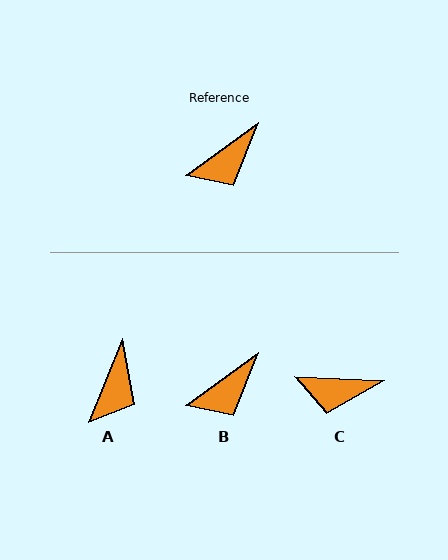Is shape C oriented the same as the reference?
No, it is off by about 39 degrees.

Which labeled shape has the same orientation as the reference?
B.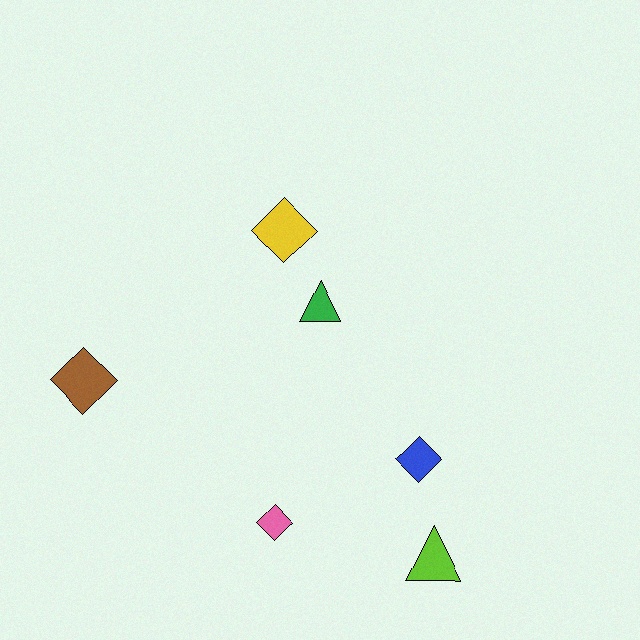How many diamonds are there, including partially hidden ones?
There are 4 diamonds.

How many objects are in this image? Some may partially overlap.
There are 6 objects.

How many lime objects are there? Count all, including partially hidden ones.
There is 1 lime object.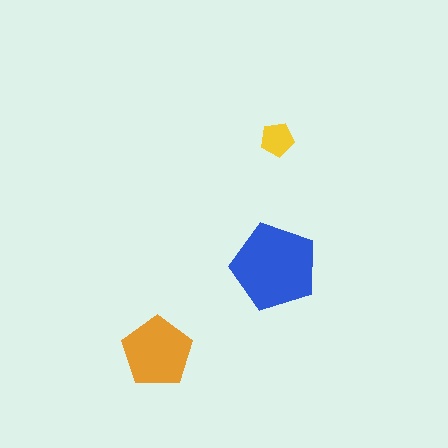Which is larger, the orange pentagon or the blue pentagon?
The blue one.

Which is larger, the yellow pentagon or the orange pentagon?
The orange one.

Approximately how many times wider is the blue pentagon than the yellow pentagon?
About 2.5 times wider.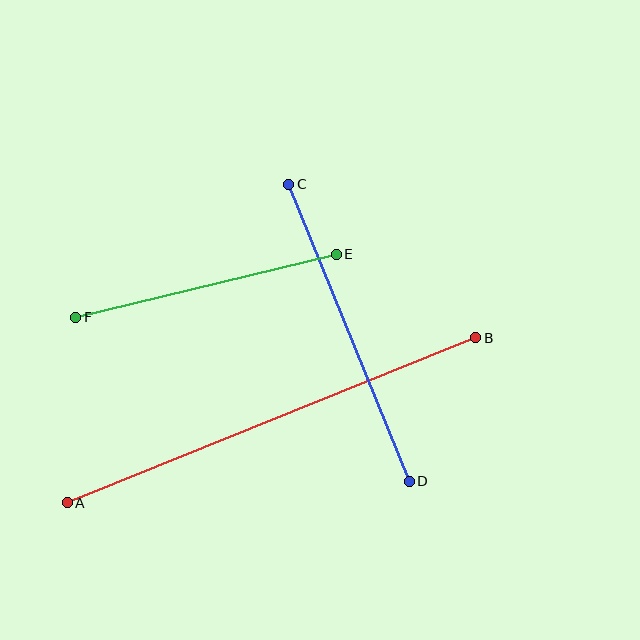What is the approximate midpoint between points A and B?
The midpoint is at approximately (271, 420) pixels.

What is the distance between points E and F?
The distance is approximately 267 pixels.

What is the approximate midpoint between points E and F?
The midpoint is at approximately (206, 286) pixels.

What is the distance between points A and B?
The distance is approximately 441 pixels.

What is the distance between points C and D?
The distance is approximately 321 pixels.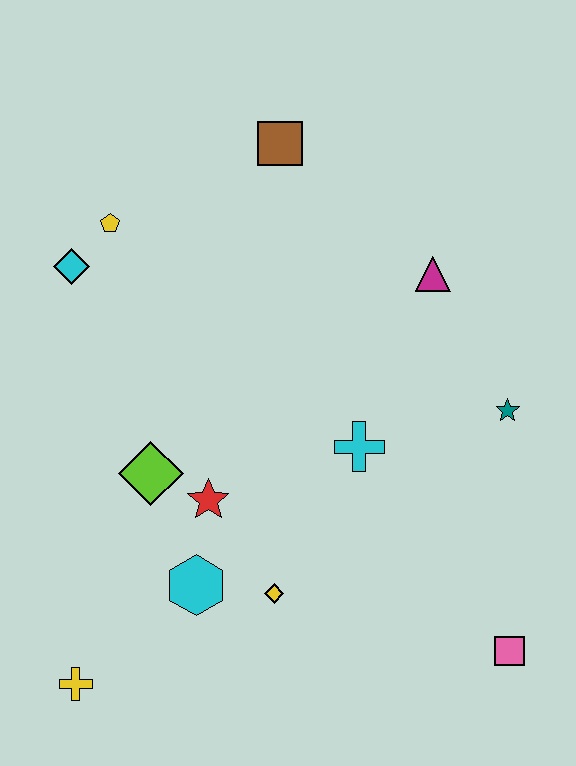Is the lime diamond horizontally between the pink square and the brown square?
No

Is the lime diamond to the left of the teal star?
Yes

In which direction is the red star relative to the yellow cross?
The red star is above the yellow cross.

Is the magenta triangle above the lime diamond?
Yes